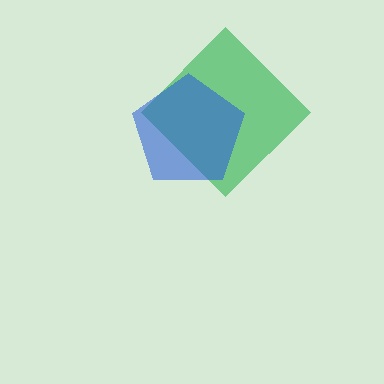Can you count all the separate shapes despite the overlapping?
Yes, there are 2 separate shapes.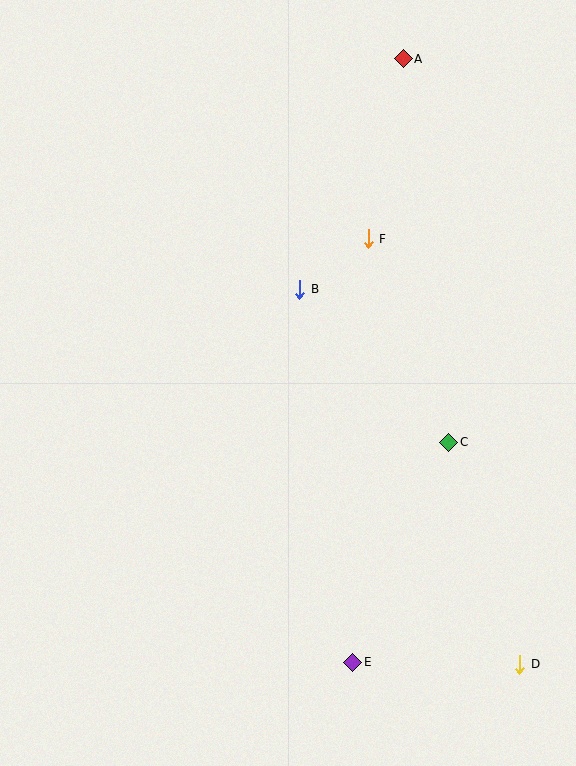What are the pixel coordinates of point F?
Point F is at (368, 239).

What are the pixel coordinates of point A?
Point A is at (403, 59).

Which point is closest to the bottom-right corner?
Point D is closest to the bottom-right corner.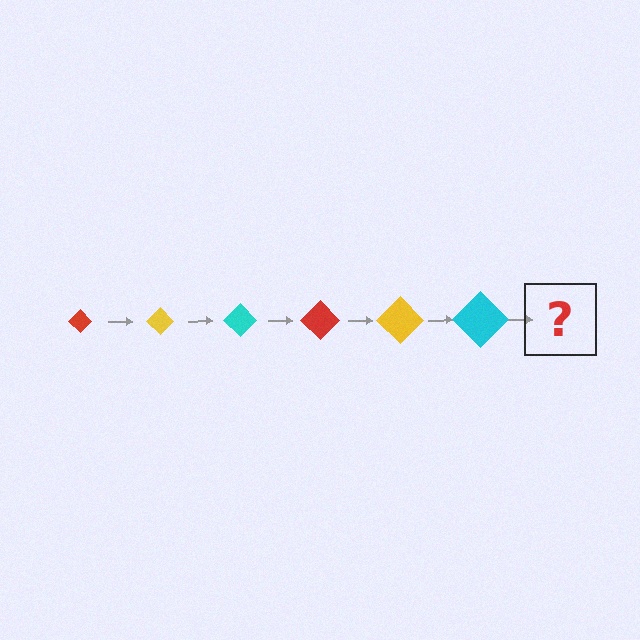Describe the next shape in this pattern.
It should be a red diamond, larger than the previous one.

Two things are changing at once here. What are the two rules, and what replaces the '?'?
The two rules are that the diamond grows larger each step and the color cycles through red, yellow, and cyan. The '?' should be a red diamond, larger than the previous one.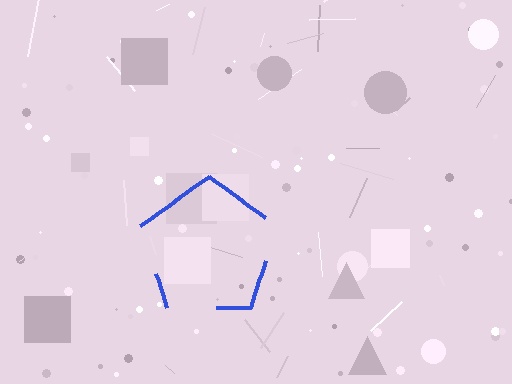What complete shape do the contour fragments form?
The contour fragments form a pentagon.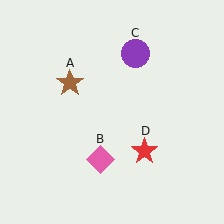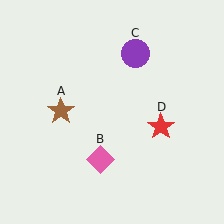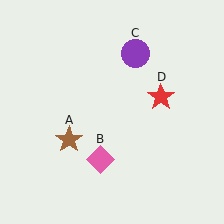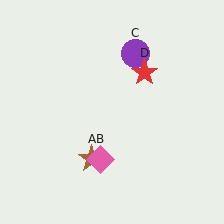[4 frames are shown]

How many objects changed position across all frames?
2 objects changed position: brown star (object A), red star (object D).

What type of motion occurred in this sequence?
The brown star (object A), red star (object D) rotated counterclockwise around the center of the scene.